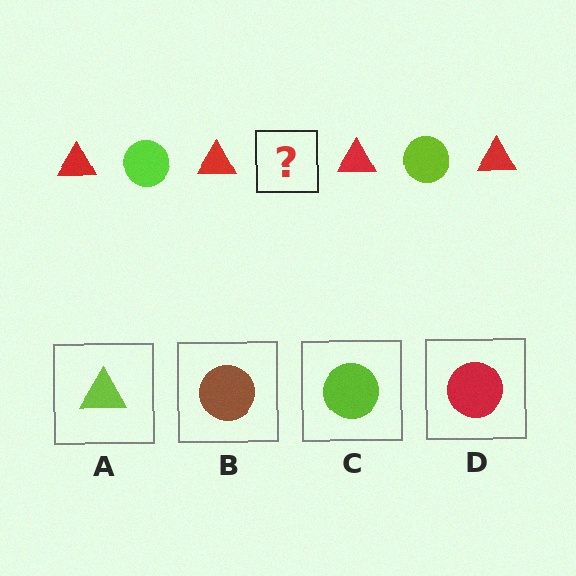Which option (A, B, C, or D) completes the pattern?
C.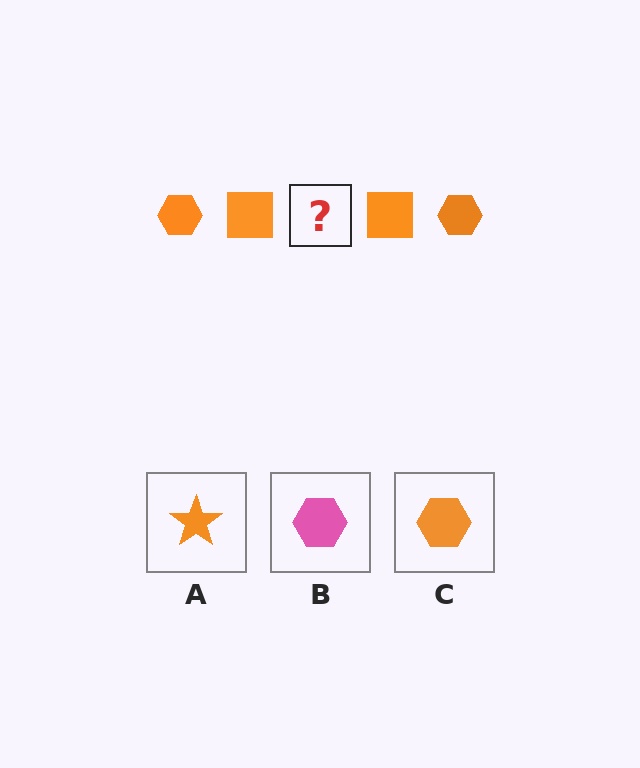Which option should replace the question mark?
Option C.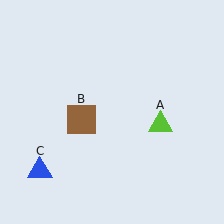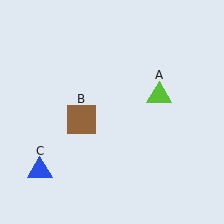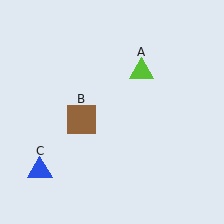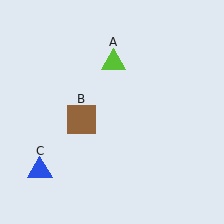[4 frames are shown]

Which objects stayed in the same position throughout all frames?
Brown square (object B) and blue triangle (object C) remained stationary.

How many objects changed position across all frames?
1 object changed position: lime triangle (object A).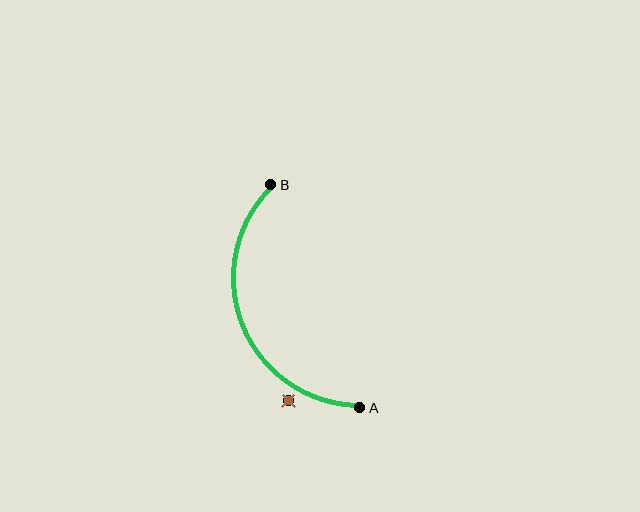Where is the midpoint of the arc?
The arc midpoint is the point on the curve farthest from the straight line joining A and B. It sits to the left of that line.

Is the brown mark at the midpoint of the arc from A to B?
No — the brown mark does not lie on the arc at all. It sits slightly outside the curve.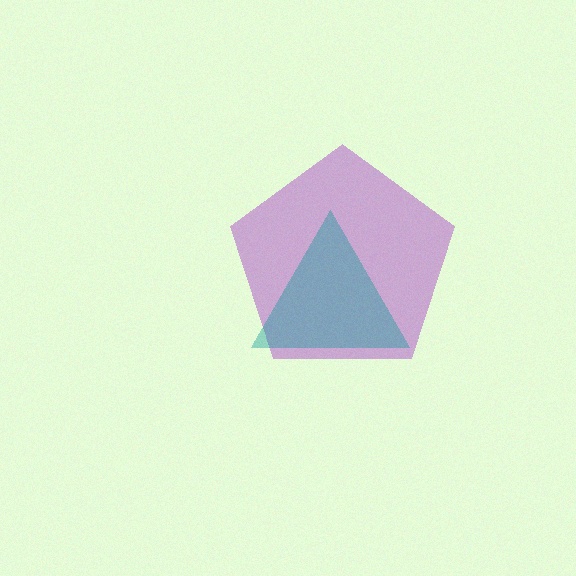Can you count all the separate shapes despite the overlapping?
Yes, there are 2 separate shapes.